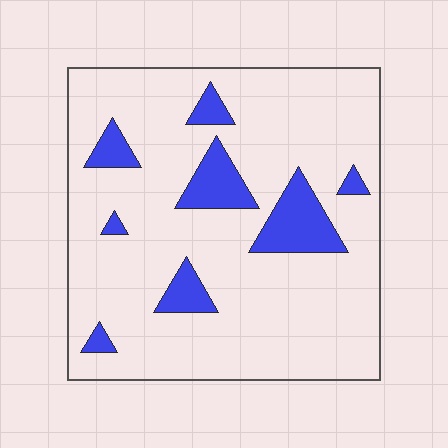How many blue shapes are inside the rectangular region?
8.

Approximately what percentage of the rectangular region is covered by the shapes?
Approximately 15%.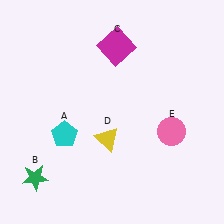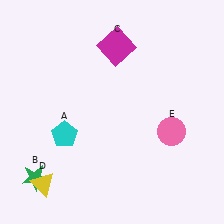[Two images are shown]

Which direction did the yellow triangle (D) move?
The yellow triangle (D) moved left.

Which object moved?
The yellow triangle (D) moved left.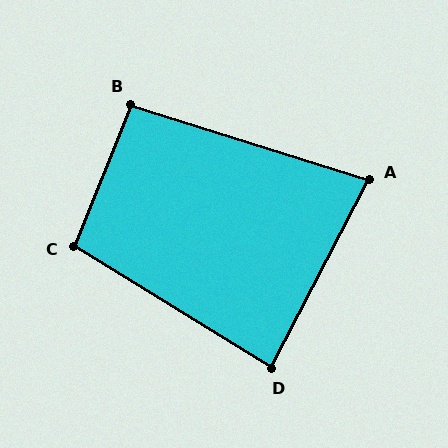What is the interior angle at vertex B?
Approximately 94 degrees (approximately right).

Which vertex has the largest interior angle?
C, at approximately 100 degrees.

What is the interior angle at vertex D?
Approximately 86 degrees (approximately right).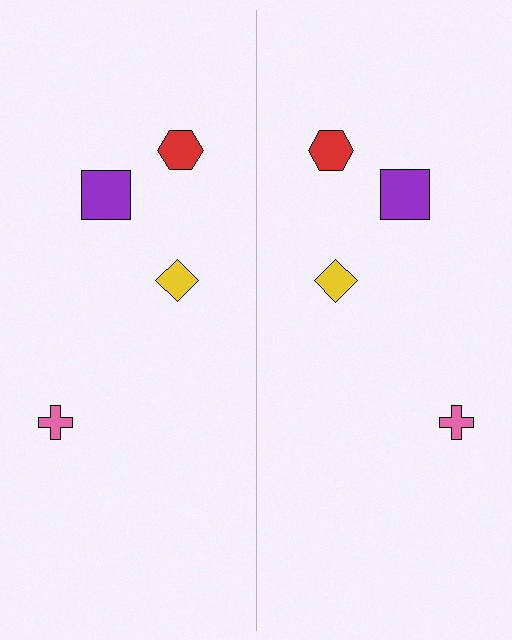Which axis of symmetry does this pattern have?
The pattern has a vertical axis of symmetry running through the center of the image.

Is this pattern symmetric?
Yes, this pattern has bilateral (reflection) symmetry.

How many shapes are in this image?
There are 8 shapes in this image.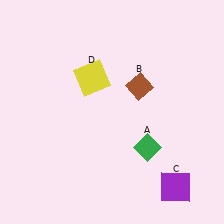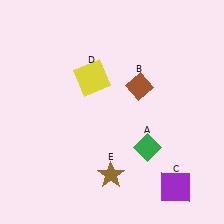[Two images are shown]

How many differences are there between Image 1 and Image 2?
There is 1 difference between the two images.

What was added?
A brown star (E) was added in Image 2.